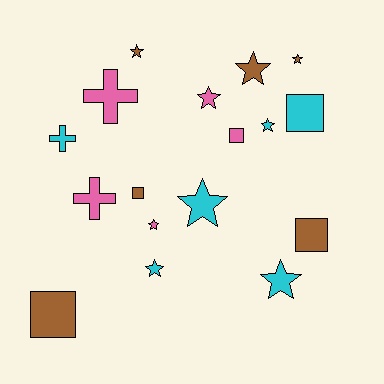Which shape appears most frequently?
Star, with 9 objects.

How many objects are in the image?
There are 17 objects.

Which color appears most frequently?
Cyan, with 6 objects.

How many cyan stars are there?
There are 4 cyan stars.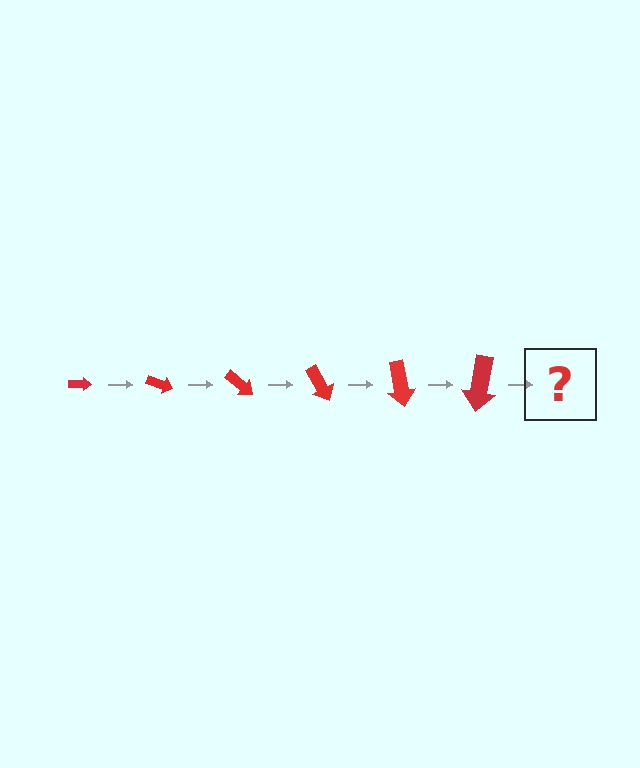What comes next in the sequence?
The next element should be an arrow, larger than the previous one and rotated 120 degrees from the start.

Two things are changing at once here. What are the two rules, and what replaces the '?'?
The two rules are that the arrow grows larger each step and it rotates 20 degrees each step. The '?' should be an arrow, larger than the previous one and rotated 120 degrees from the start.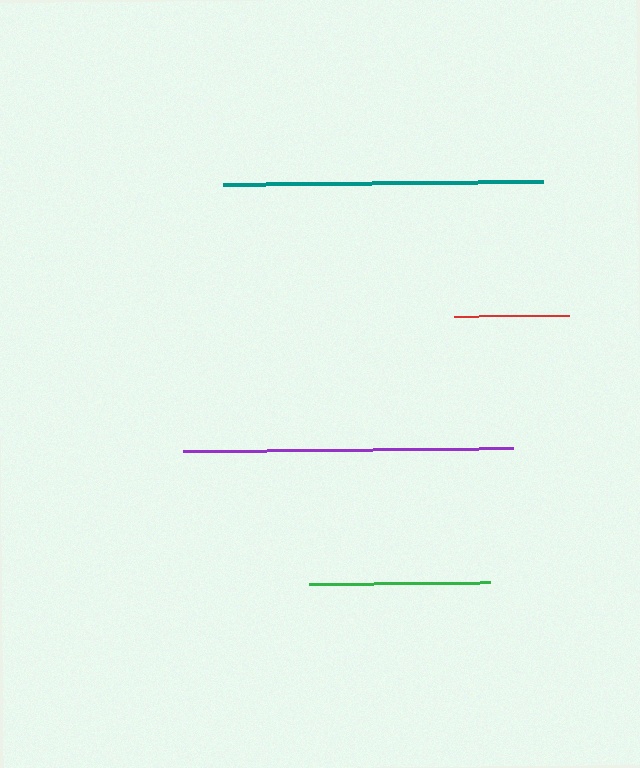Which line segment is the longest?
The purple line is the longest at approximately 330 pixels.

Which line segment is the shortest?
The red line is the shortest at approximately 115 pixels.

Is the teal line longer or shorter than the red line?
The teal line is longer than the red line.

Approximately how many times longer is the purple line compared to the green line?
The purple line is approximately 1.8 times the length of the green line.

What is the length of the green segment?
The green segment is approximately 181 pixels long.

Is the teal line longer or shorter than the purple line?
The purple line is longer than the teal line.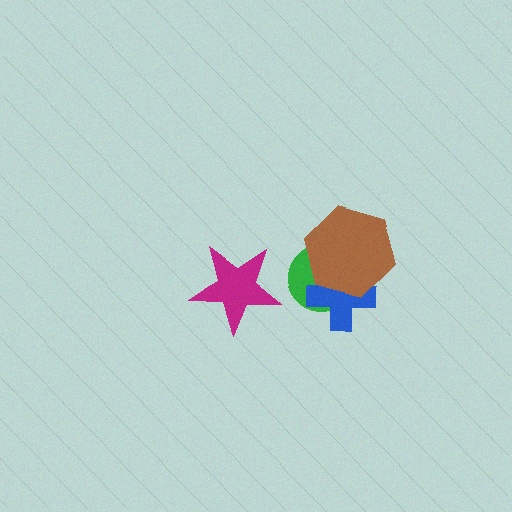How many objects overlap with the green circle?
2 objects overlap with the green circle.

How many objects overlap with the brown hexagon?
2 objects overlap with the brown hexagon.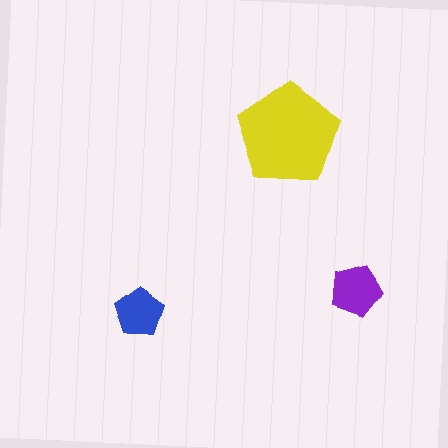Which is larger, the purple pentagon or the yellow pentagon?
The yellow one.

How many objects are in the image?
There are 3 objects in the image.